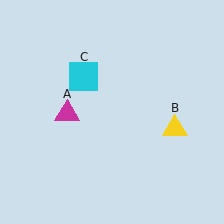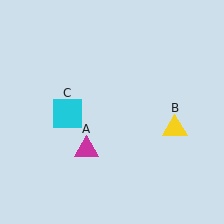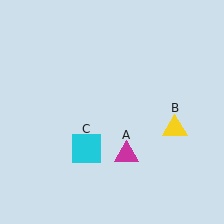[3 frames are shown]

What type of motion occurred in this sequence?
The magenta triangle (object A), cyan square (object C) rotated counterclockwise around the center of the scene.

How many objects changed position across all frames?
2 objects changed position: magenta triangle (object A), cyan square (object C).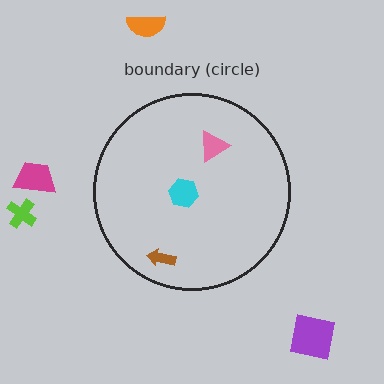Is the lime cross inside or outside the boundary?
Outside.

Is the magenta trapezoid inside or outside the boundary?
Outside.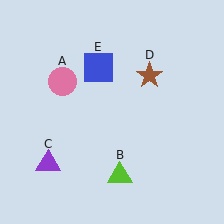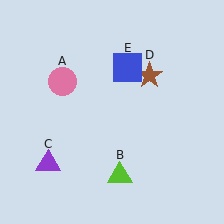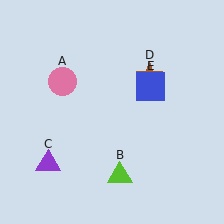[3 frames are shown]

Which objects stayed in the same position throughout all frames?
Pink circle (object A) and lime triangle (object B) and purple triangle (object C) and brown star (object D) remained stationary.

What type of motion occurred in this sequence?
The blue square (object E) rotated clockwise around the center of the scene.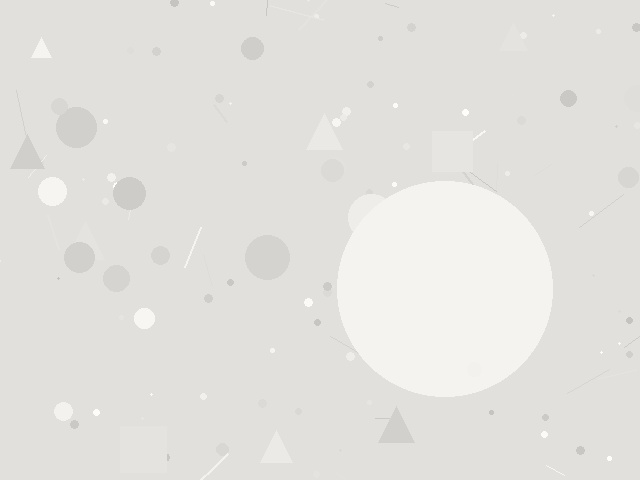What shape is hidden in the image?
A circle is hidden in the image.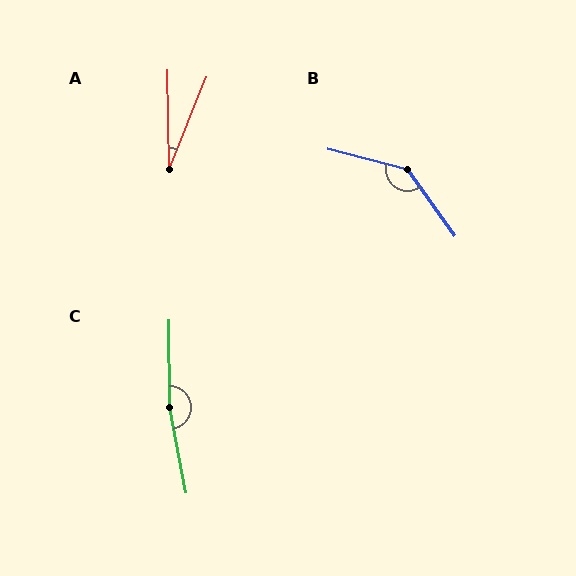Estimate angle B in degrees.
Approximately 140 degrees.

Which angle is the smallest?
A, at approximately 23 degrees.